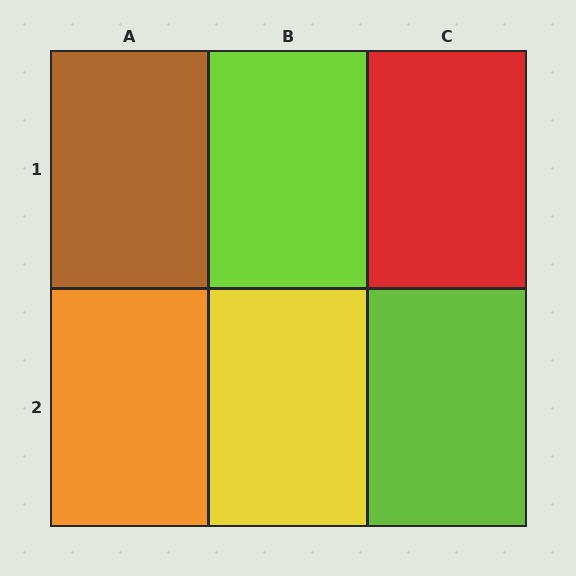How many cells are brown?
1 cell is brown.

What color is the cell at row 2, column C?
Lime.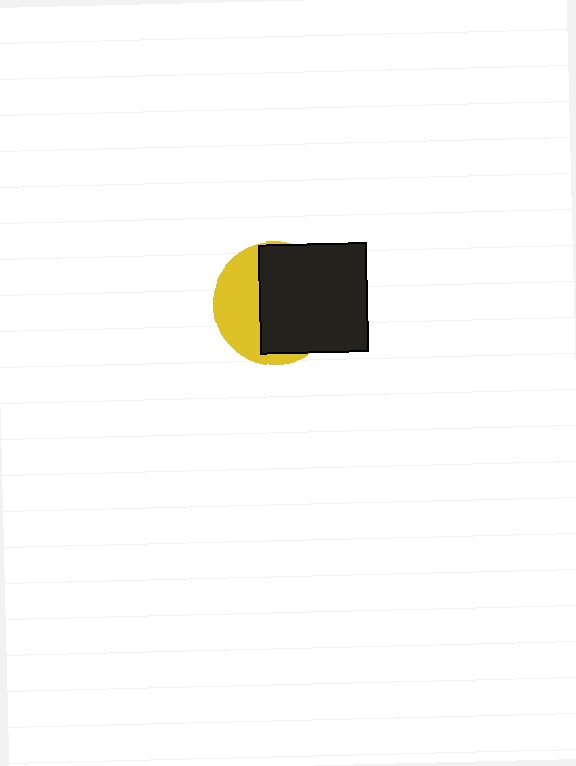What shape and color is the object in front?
The object in front is a black square.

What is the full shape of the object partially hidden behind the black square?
The partially hidden object is a yellow circle.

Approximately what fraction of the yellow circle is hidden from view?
Roughly 61% of the yellow circle is hidden behind the black square.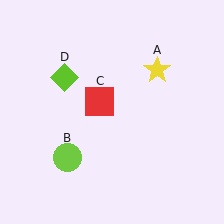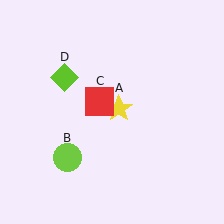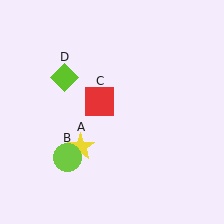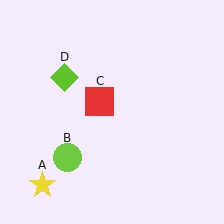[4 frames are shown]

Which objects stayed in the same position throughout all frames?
Lime circle (object B) and red square (object C) and lime diamond (object D) remained stationary.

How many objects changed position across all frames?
1 object changed position: yellow star (object A).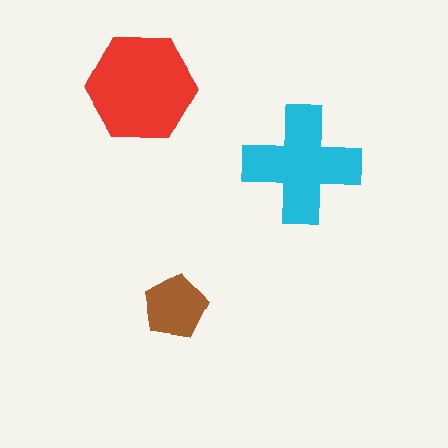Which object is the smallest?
The brown pentagon.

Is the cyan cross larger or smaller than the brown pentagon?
Larger.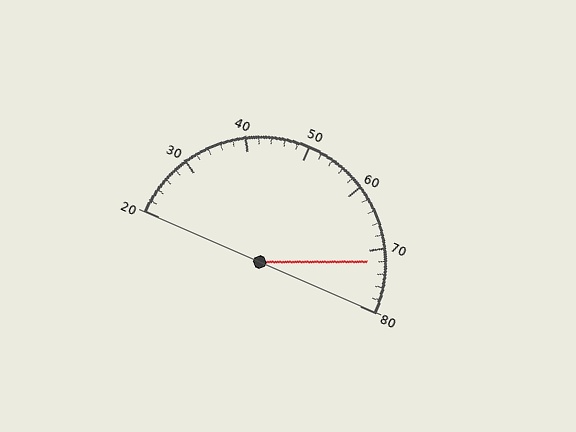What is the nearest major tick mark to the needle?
The nearest major tick mark is 70.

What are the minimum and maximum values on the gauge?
The gauge ranges from 20 to 80.